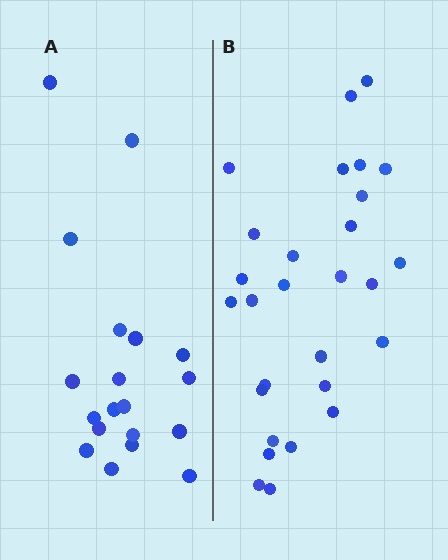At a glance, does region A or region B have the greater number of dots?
Region B (the right region) has more dots.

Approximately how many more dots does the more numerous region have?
Region B has roughly 8 or so more dots than region A.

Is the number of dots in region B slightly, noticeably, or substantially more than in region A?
Region B has substantially more. The ratio is roughly 1.5 to 1.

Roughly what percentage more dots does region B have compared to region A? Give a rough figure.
About 45% more.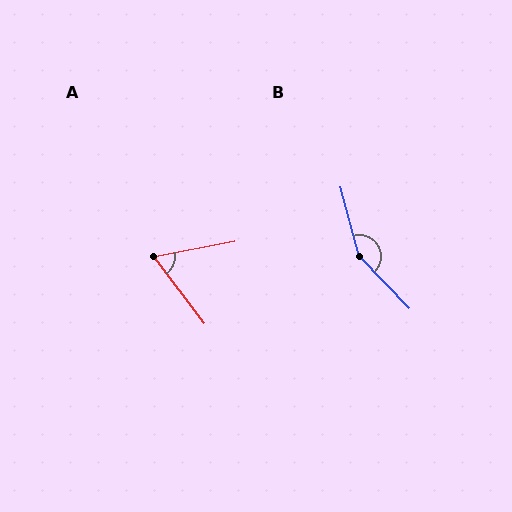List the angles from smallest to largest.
A (63°), B (150°).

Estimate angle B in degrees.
Approximately 150 degrees.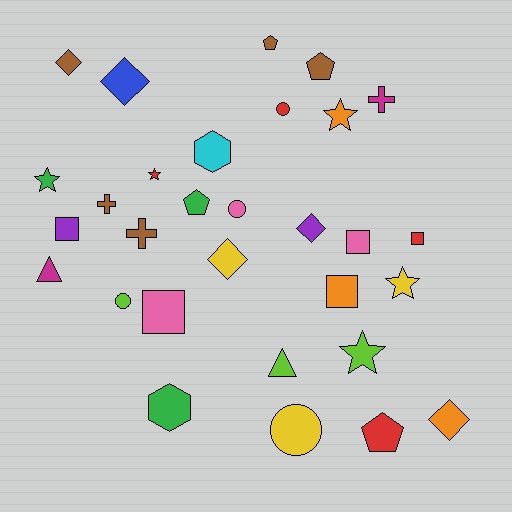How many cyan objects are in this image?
There is 1 cyan object.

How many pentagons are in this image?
There are 4 pentagons.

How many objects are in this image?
There are 30 objects.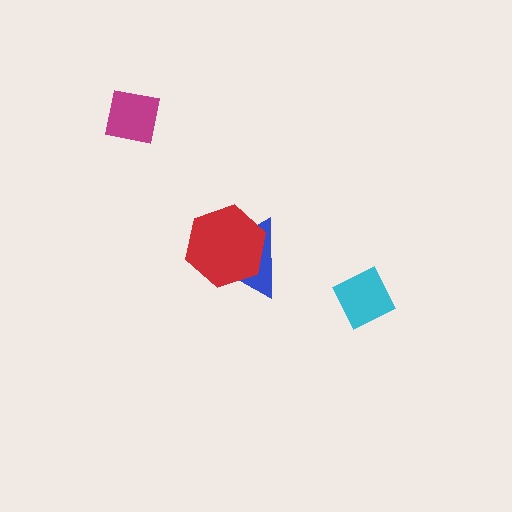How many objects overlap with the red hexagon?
1 object overlaps with the red hexagon.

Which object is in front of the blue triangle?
The red hexagon is in front of the blue triangle.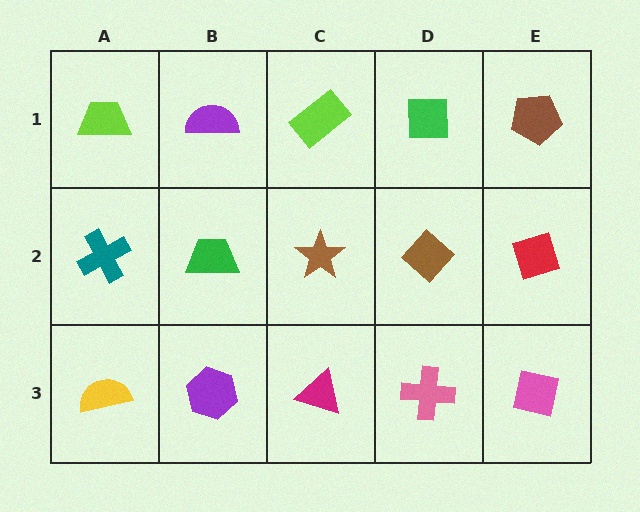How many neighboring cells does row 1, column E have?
2.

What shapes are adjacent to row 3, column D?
A brown diamond (row 2, column D), a magenta triangle (row 3, column C), a pink square (row 3, column E).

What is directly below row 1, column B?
A green trapezoid.